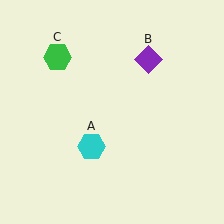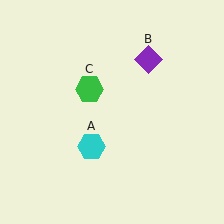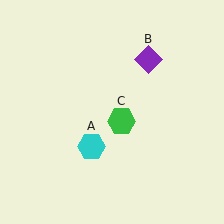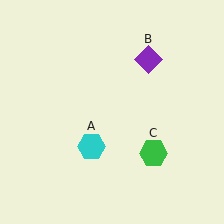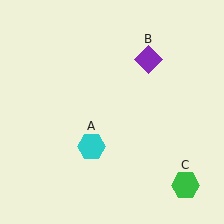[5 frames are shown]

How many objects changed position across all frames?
1 object changed position: green hexagon (object C).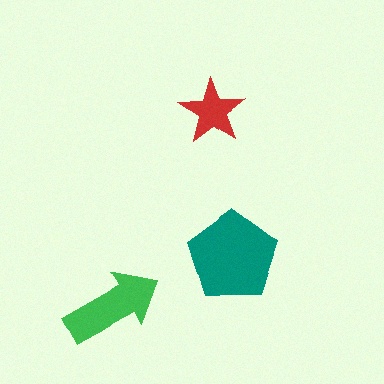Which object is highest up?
The red star is topmost.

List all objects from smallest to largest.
The red star, the green arrow, the teal pentagon.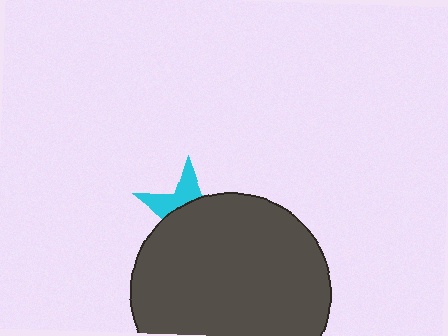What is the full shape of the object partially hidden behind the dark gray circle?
The partially hidden object is a cyan star.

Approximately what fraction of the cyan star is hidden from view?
Roughly 66% of the cyan star is hidden behind the dark gray circle.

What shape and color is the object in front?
The object in front is a dark gray circle.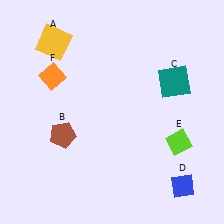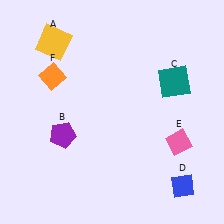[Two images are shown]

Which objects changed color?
B changed from brown to purple. E changed from lime to pink.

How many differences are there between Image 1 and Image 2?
There are 2 differences between the two images.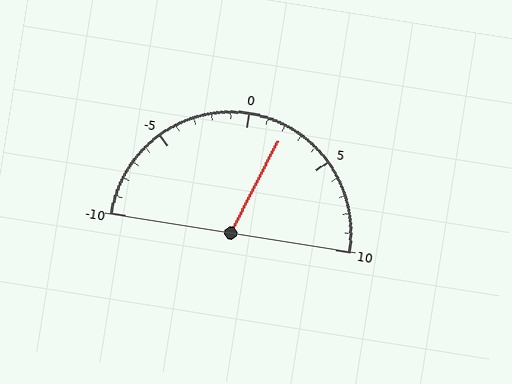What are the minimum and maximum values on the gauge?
The gauge ranges from -10 to 10.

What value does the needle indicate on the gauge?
The needle indicates approximately 2.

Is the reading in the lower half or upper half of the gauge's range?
The reading is in the upper half of the range (-10 to 10).